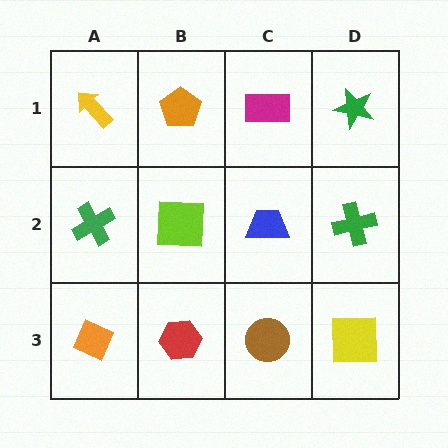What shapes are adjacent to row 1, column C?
A blue trapezoid (row 2, column C), an orange pentagon (row 1, column B), a green star (row 1, column D).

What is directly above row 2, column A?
A yellow arrow.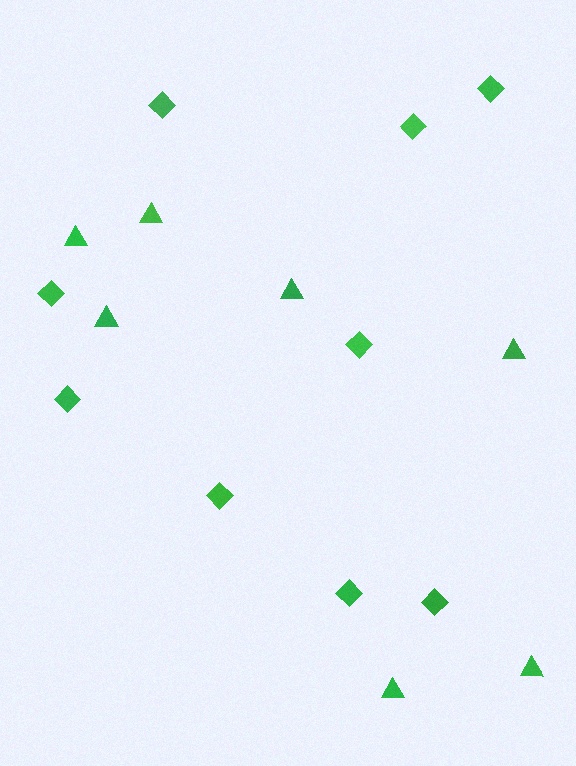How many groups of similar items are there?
There are 2 groups: one group of triangles (7) and one group of diamonds (9).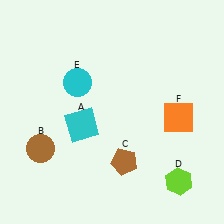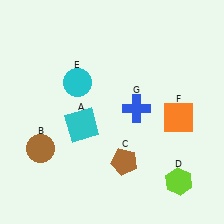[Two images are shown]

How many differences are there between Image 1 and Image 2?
There is 1 difference between the two images.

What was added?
A blue cross (G) was added in Image 2.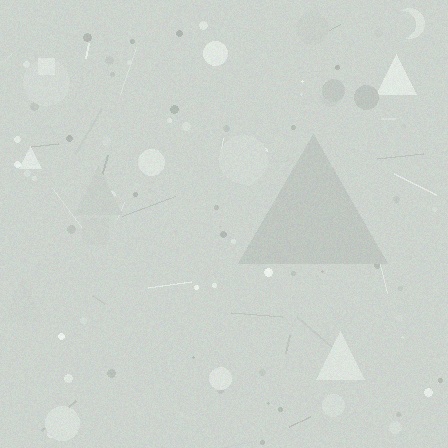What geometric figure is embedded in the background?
A triangle is embedded in the background.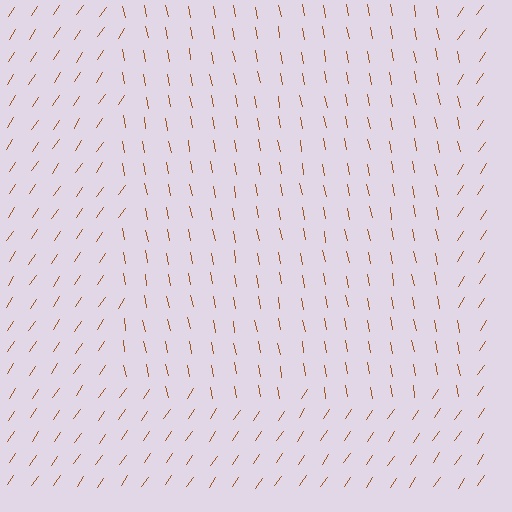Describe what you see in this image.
The image is filled with small brown line segments. A rectangle region in the image has lines oriented differently from the surrounding lines, creating a visible texture boundary.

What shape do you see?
I see a rectangle.